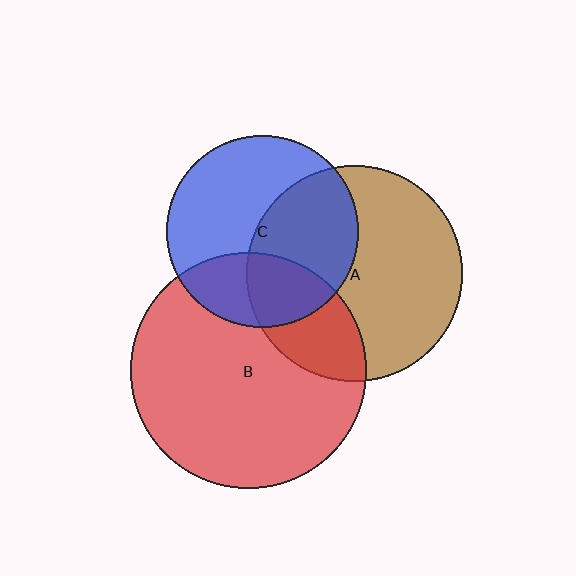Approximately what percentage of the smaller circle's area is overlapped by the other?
Approximately 30%.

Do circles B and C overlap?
Yes.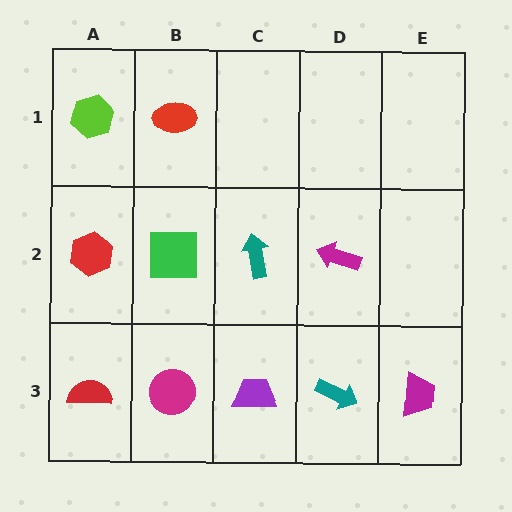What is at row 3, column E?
A magenta trapezoid.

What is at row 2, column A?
A red hexagon.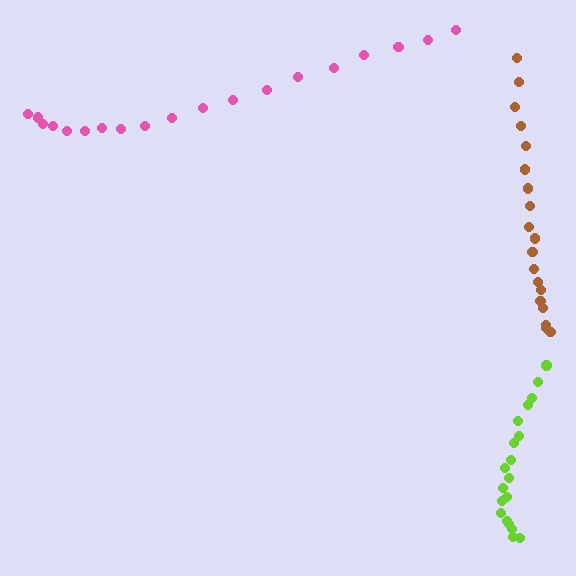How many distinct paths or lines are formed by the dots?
There are 3 distinct paths.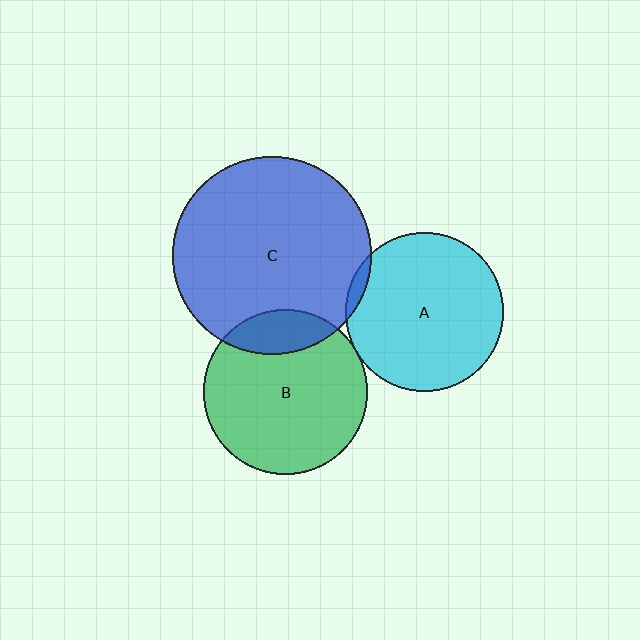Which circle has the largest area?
Circle C (blue).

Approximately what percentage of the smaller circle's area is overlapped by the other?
Approximately 5%.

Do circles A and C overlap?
Yes.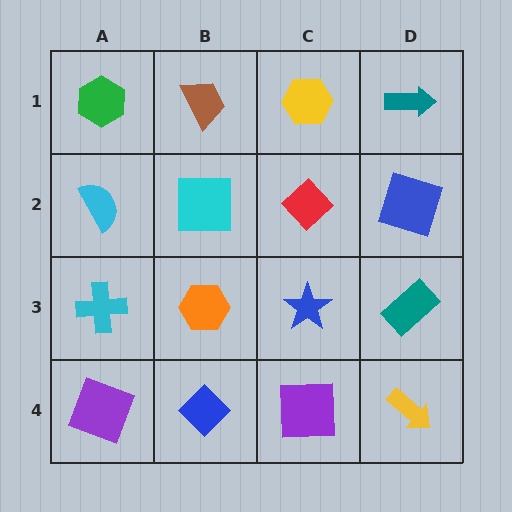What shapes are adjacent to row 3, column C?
A red diamond (row 2, column C), a purple square (row 4, column C), an orange hexagon (row 3, column B), a teal rectangle (row 3, column D).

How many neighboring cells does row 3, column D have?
3.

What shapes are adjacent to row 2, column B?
A brown trapezoid (row 1, column B), an orange hexagon (row 3, column B), a cyan semicircle (row 2, column A), a red diamond (row 2, column C).